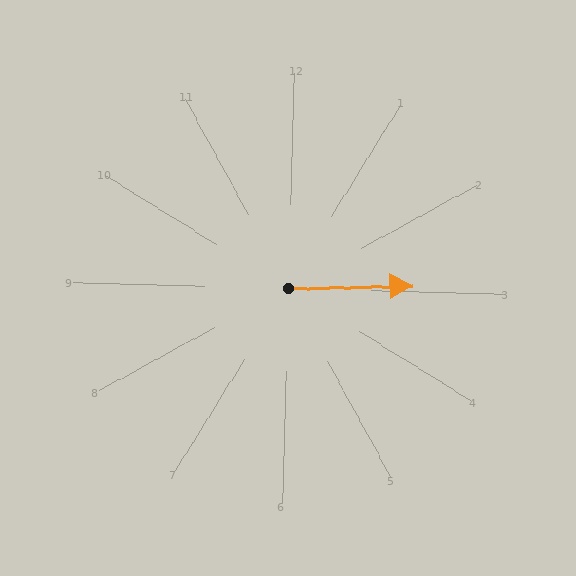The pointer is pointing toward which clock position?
Roughly 3 o'clock.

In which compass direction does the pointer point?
East.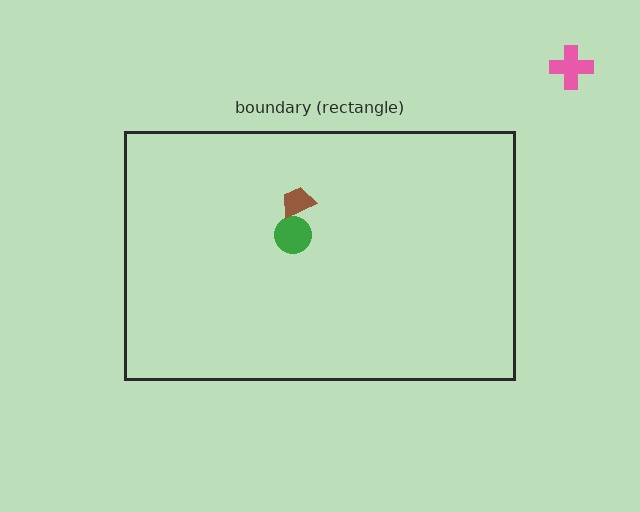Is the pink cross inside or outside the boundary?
Outside.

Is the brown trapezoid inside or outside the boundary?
Inside.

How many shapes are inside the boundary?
2 inside, 1 outside.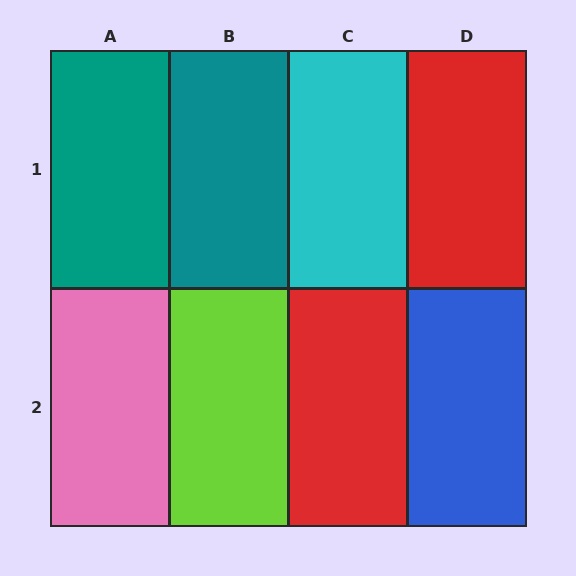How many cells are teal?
2 cells are teal.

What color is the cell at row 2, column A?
Pink.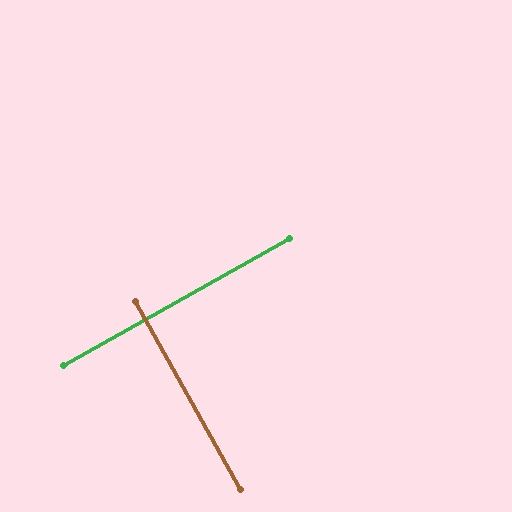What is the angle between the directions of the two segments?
Approximately 90 degrees.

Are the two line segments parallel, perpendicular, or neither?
Perpendicular — they meet at approximately 90°.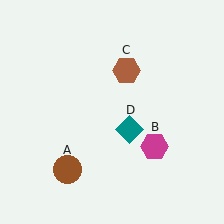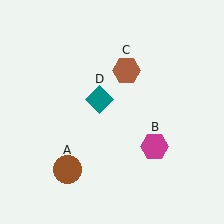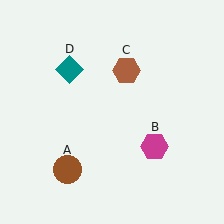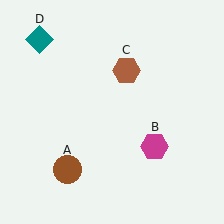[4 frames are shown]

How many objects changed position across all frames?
1 object changed position: teal diamond (object D).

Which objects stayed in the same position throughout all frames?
Brown circle (object A) and magenta hexagon (object B) and brown hexagon (object C) remained stationary.